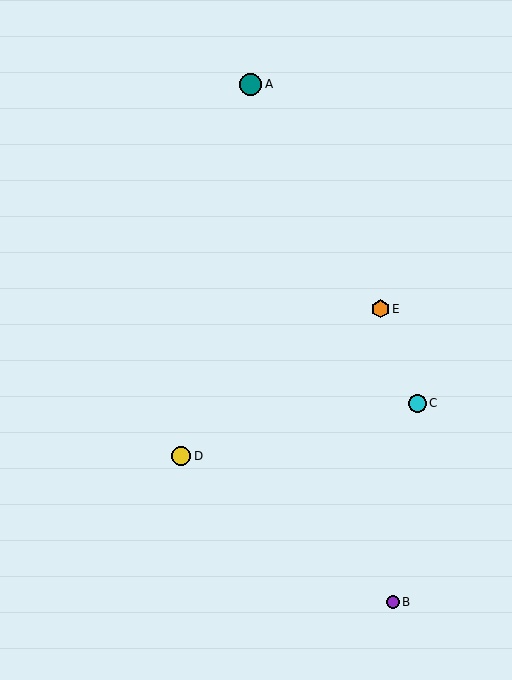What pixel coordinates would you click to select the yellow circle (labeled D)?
Click at (181, 456) to select the yellow circle D.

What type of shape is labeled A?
Shape A is a teal circle.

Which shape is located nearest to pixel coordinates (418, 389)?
The cyan circle (labeled C) at (417, 403) is nearest to that location.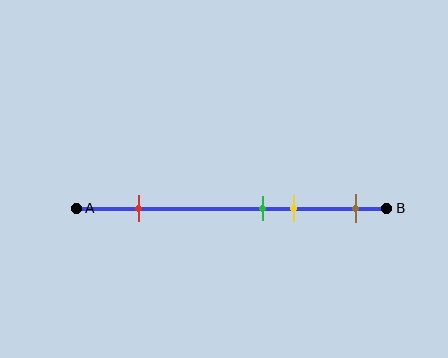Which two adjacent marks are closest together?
The green and yellow marks are the closest adjacent pair.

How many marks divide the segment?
There are 4 marks dividing the segment.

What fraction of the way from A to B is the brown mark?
The brown mark is approximately 90% (0.9) of the way from A to B.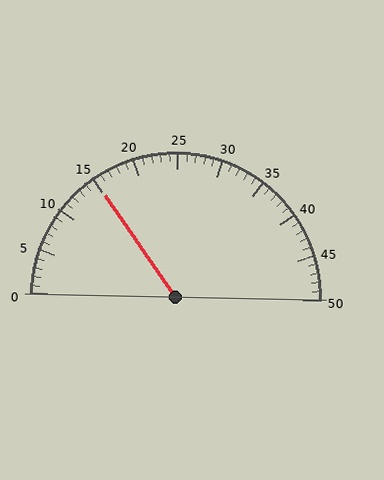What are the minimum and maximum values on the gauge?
The gauge ranges from 0 to 50.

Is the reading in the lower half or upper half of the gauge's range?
The reading is in the lower half of the range (0 to 50).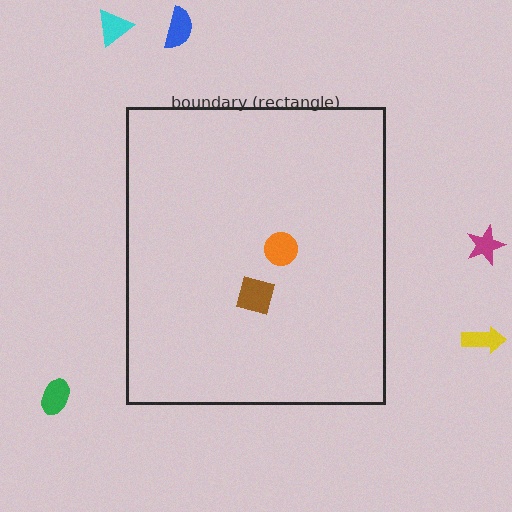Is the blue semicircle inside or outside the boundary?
Outside.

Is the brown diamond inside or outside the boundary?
Inside.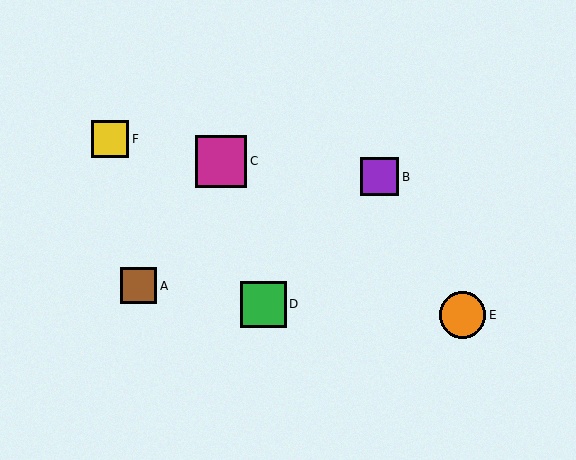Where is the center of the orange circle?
The center of the orange circle is at (463, 315).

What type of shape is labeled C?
Shape C is a magenta square.